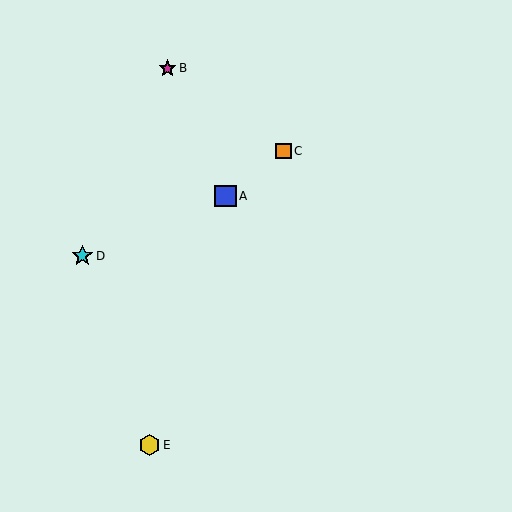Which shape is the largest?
The blue square (labeled A) is the largest.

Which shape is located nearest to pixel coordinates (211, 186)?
The blue square (labeled A) at (225, 196) is nearest to that location.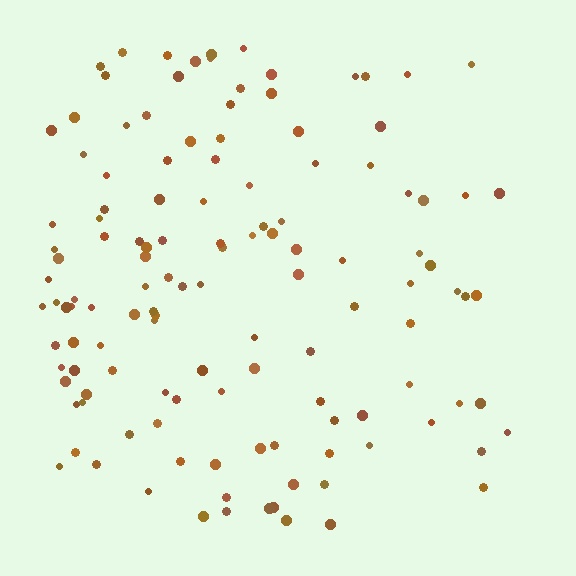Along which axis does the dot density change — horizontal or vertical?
Horizontal.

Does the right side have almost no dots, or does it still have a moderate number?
Still a moderate number, just noticeably fewer than the left.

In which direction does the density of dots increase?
From right to left, with the left side densest.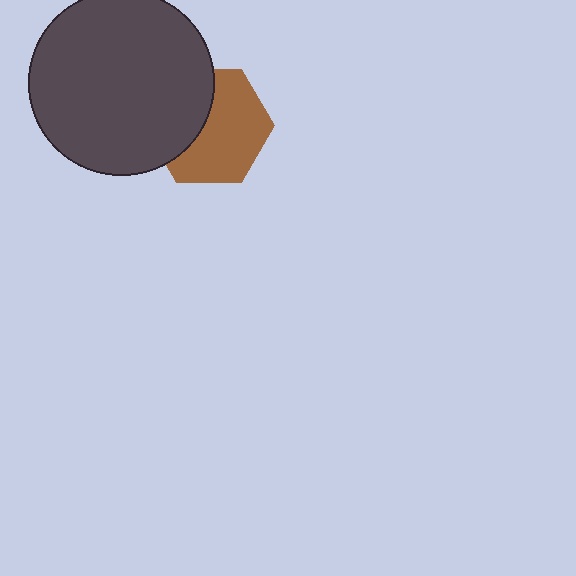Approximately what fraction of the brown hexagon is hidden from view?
Roughly 39% of the brown hexagon is hidden behind the dark gray circle.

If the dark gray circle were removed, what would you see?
You would see the complete brown hexagon.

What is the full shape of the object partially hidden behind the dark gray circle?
The partially hidden object is a brown hexagon.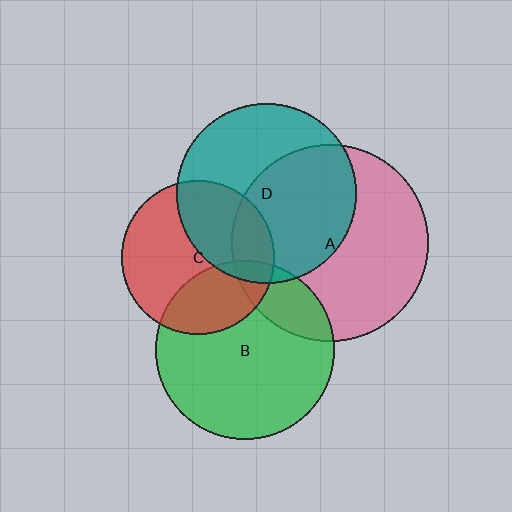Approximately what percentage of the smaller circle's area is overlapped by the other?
Approximately 20%.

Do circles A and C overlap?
Yes.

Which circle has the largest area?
Circle A (pink).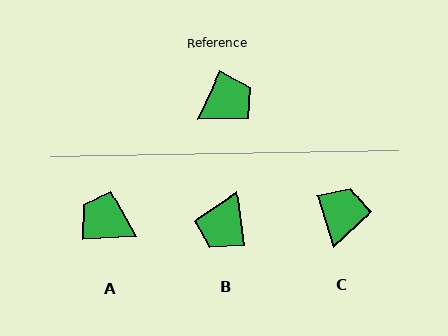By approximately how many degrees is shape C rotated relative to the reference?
Approximately 42 degrees counter-clockwise.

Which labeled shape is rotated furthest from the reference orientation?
B, about 147 degrees away.